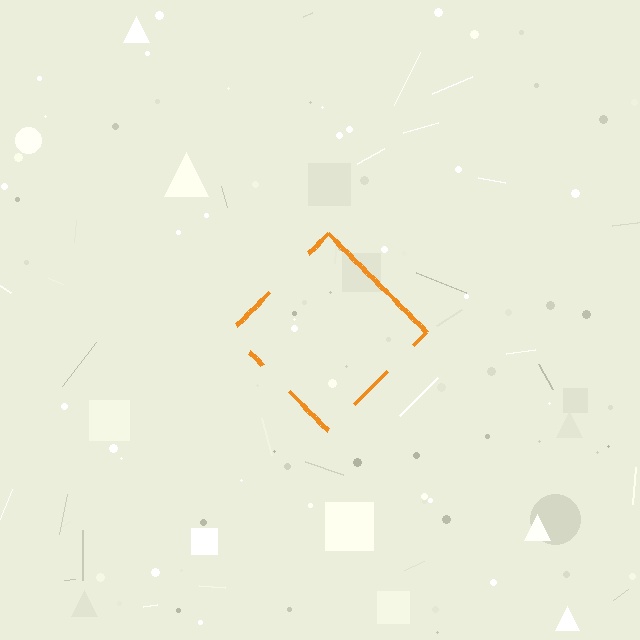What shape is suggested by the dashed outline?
The dashed outline suggests a diamond.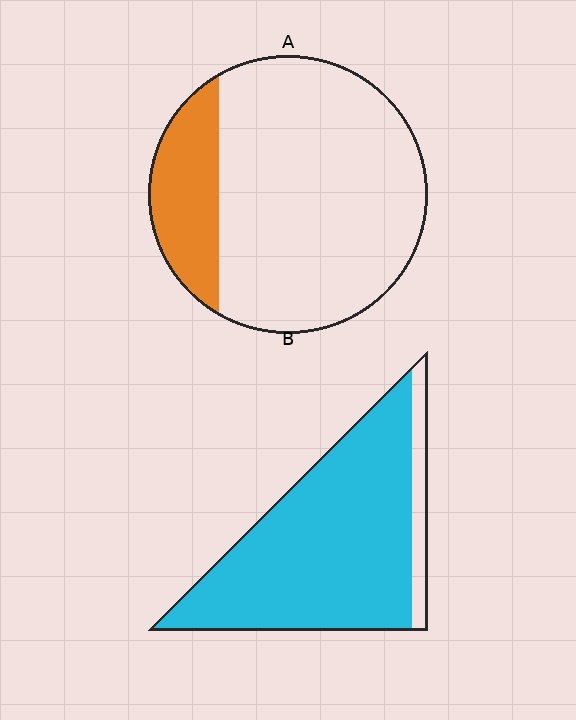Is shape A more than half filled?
No.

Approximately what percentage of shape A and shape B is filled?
A is approximately 20% and B is approximately 90%.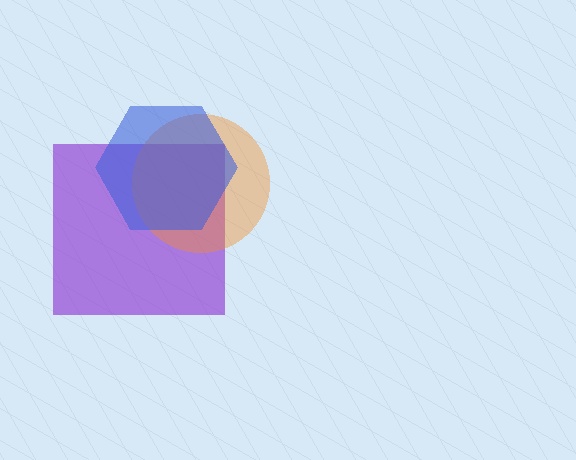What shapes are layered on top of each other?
The layered shapes are: a purple square, an orange circle, a blue hexagon.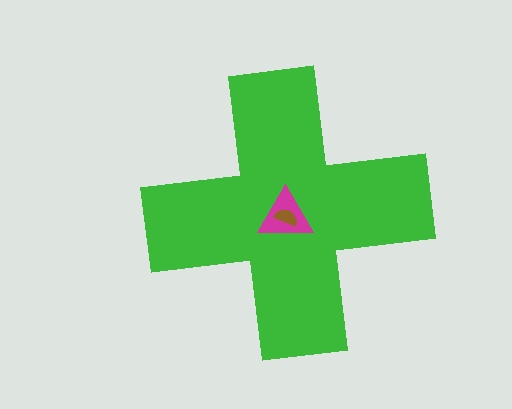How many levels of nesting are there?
3.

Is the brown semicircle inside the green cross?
Yes.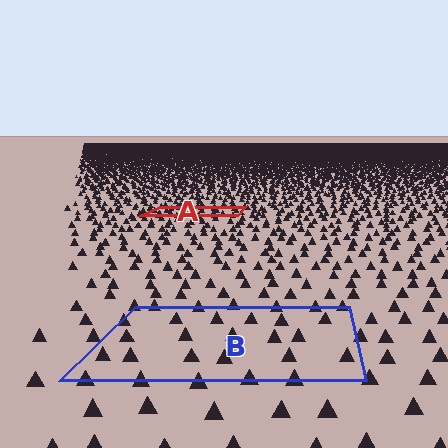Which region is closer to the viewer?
Region B is closer. The texture elements there are larger and more spread out.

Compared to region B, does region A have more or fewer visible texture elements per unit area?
Region A has more texture elements per unit area — they are packed more densely because it is farther away.